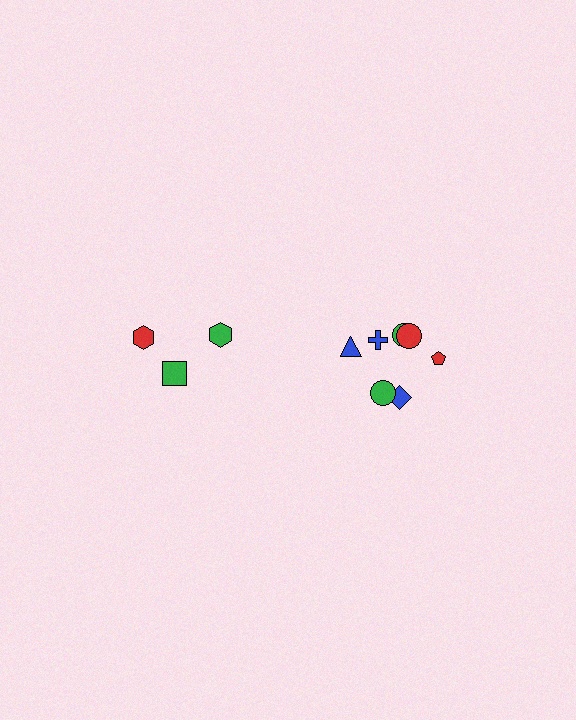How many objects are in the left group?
There are 3 objects.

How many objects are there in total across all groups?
There are 10 objects.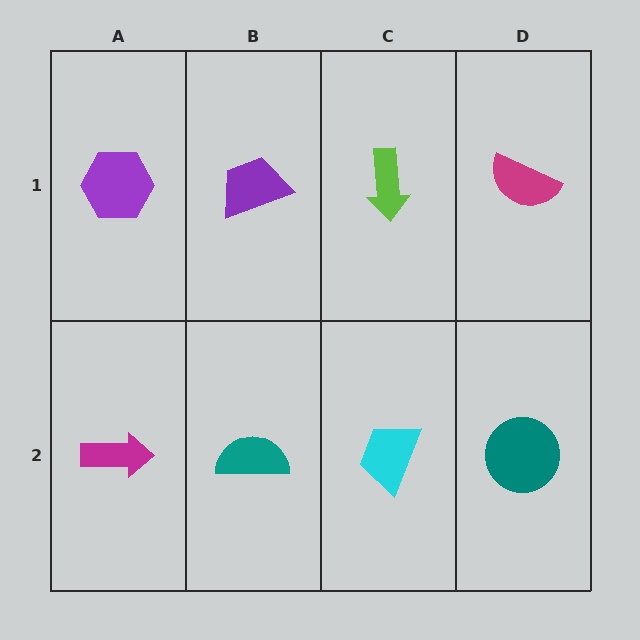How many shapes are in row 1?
4 shapes.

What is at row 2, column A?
A magenta arrow.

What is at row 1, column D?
A magenta semicircle.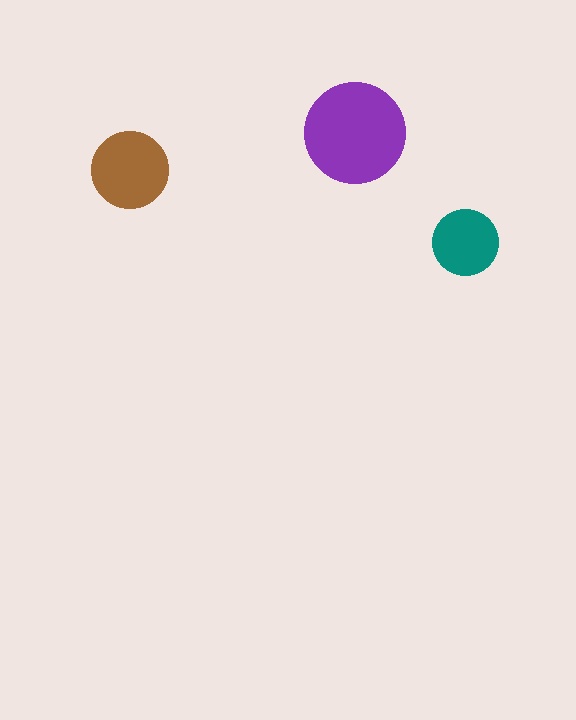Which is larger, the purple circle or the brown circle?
The purple one.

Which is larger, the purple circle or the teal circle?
The purple one.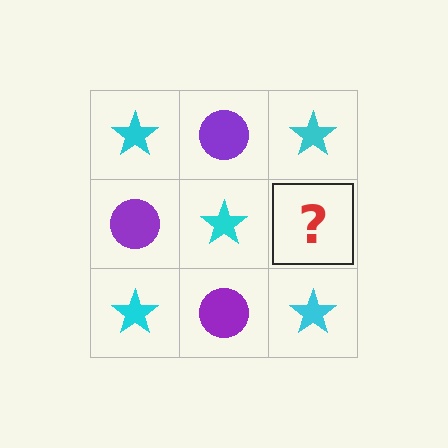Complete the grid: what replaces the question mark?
The question mark should be replaced with a purple circle.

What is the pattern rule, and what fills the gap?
The rule is that it alternates cyan star and purple circle in a checkerboard pattern. The gap should be filled with a purple circle.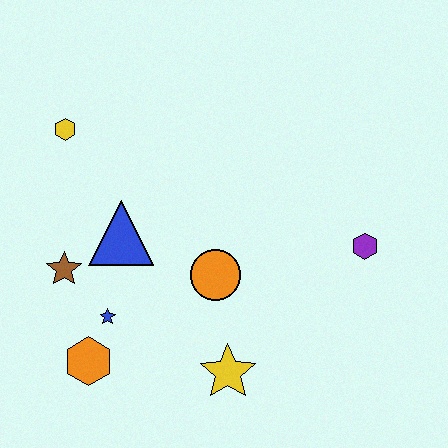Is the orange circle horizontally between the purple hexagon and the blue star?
Yes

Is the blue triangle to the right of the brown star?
Yes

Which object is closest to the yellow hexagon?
The blue triangle is closest to the yellow hexagon.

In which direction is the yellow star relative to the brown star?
The yellow star is to the right of the brown star.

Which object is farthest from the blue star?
The purple hexagon is farthest from the blue star.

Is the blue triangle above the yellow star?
Yes